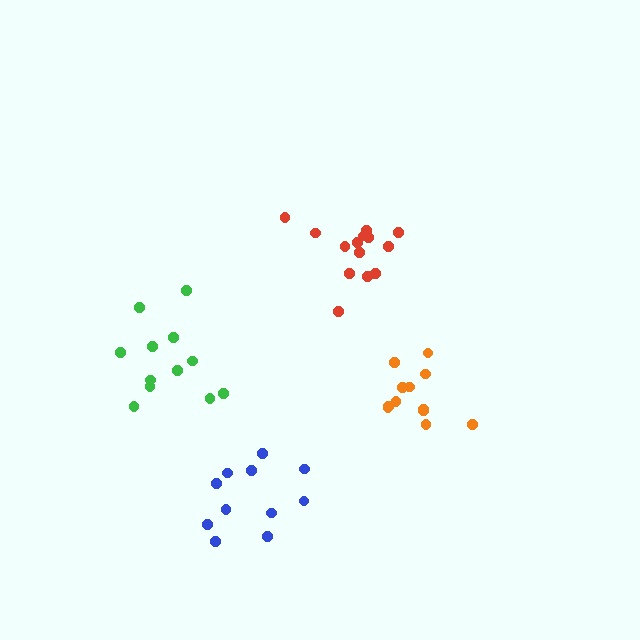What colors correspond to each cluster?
The clusters are colored: orange, green, red, blue.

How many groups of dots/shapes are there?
There are 4 groups.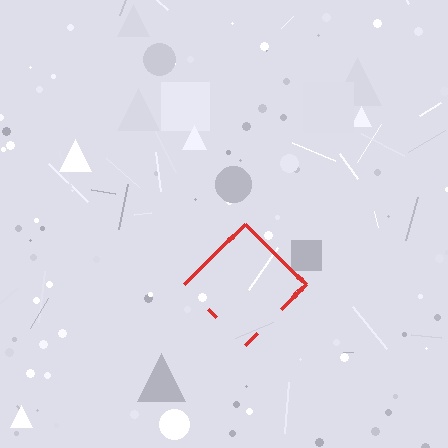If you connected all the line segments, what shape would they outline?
They would outline a diamond.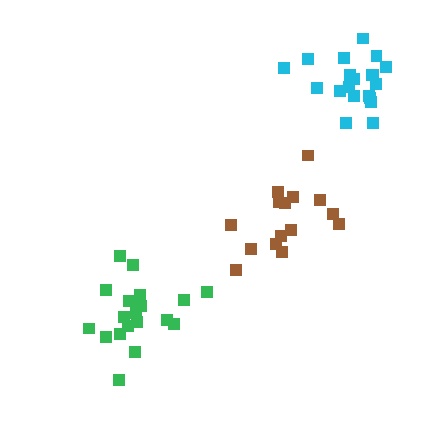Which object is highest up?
The cyan cluster is topmost.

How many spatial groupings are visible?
There are 3 spatial groupings.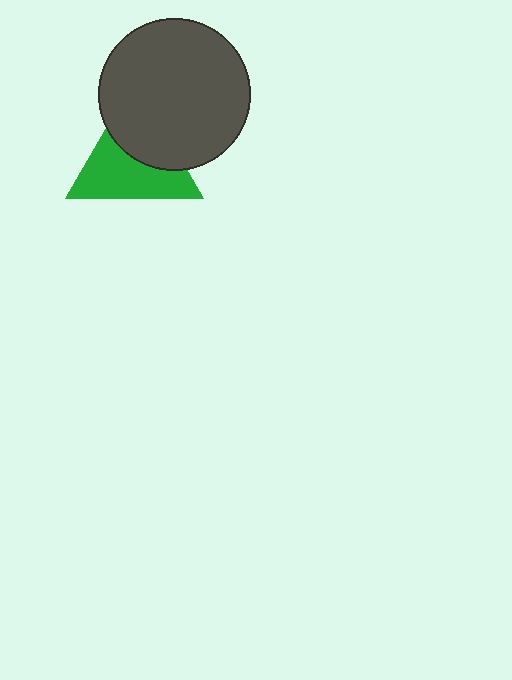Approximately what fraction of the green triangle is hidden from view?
Roughly 42% of the green triangle is hidden behind the dark gray circle.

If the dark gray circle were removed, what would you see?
You would see the complete green triangle.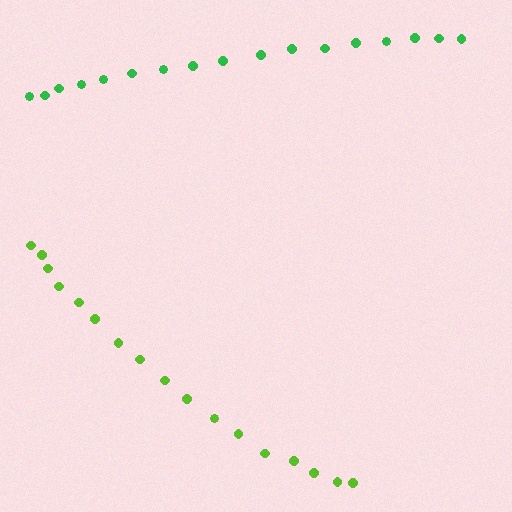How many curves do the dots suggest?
There are 2 distinct paths.